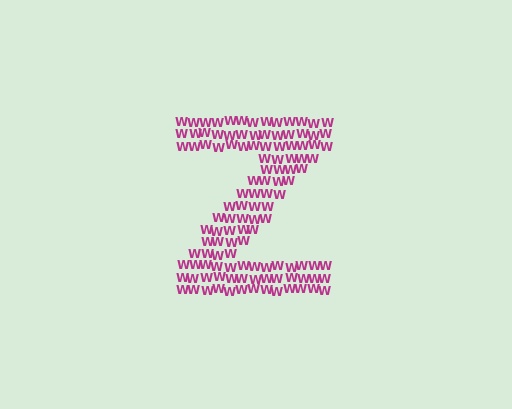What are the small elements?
The small elements are letter W's.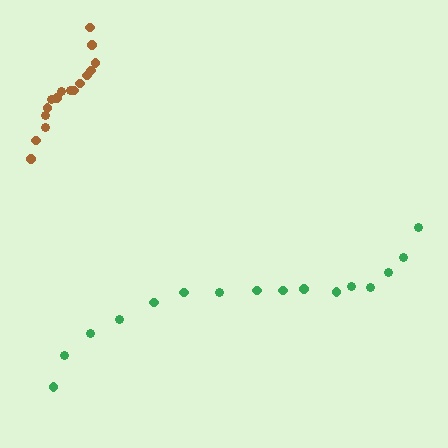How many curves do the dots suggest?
There are 2 distinct paths.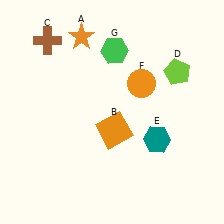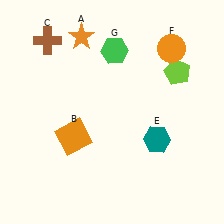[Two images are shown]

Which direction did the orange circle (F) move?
The orange circle (F) moved up.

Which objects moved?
The objects that moved are: the orange square (B), the orange circle (F).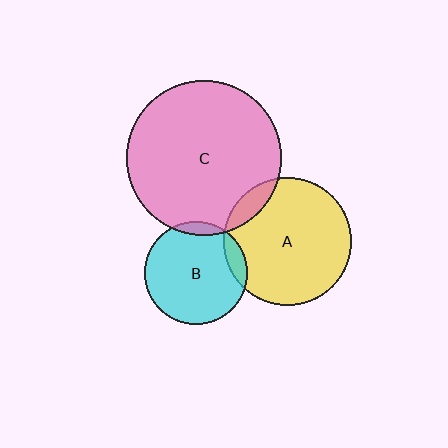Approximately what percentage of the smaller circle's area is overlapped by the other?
Approximately 10%.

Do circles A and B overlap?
Yes.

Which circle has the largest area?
Circle C (pink).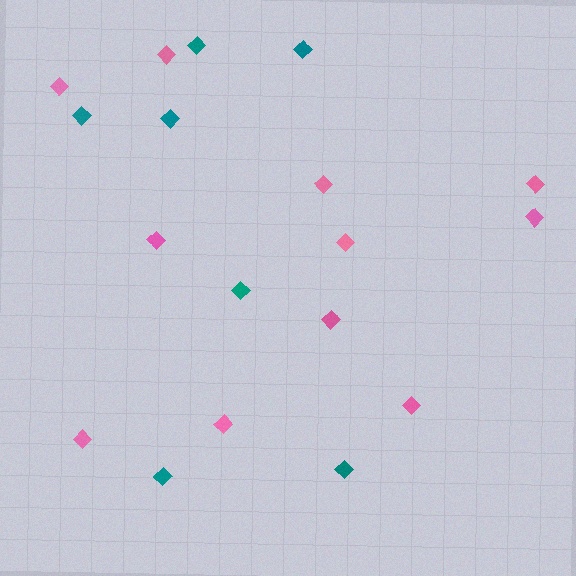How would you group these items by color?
There are 2 groups: one group of pink diamonds (11) and one group of teal diamonds (7).